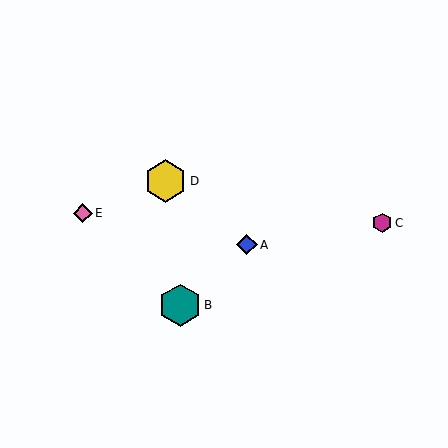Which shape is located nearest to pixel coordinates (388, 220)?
The magenta hexagon (labeled C) at (382, 223) is nearest to that location.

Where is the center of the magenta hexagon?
The center of the magenta hexagon is at (382, 223).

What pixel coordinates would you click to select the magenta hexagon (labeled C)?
Click at (382, 223) to select the magenta hexagon C.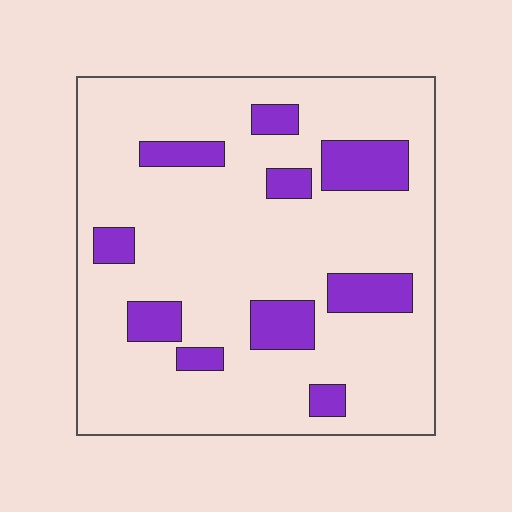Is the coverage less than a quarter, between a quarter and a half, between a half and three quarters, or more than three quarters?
Less than a quarter.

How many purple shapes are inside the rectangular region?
10.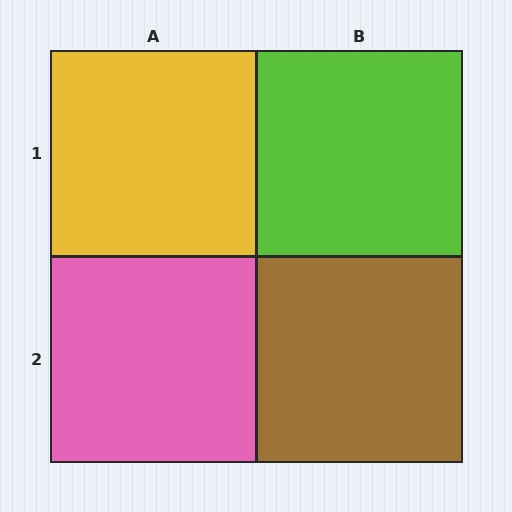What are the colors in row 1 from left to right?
Yellow, lime.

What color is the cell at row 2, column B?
Brown.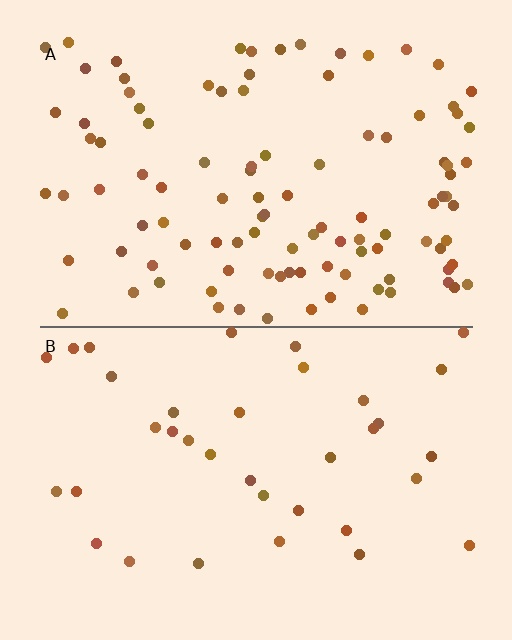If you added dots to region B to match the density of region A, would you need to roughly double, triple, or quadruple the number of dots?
Approximately triple.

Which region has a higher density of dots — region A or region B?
A (the top).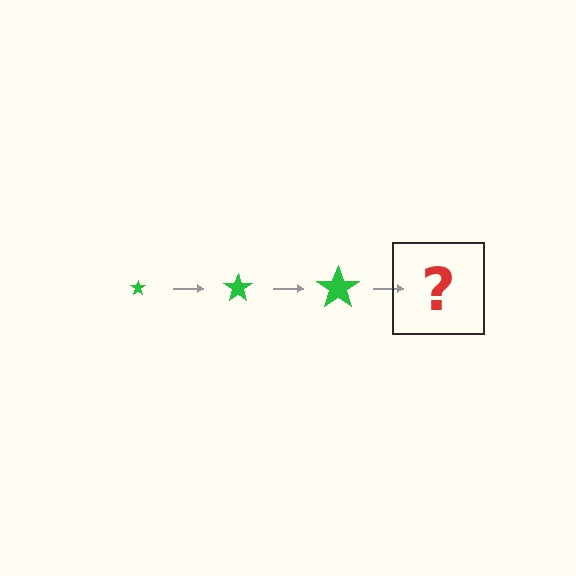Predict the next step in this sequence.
The next step is a green star, larger than the previous one.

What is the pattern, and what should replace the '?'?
The pattern is that the star gets progressively larger each step. The '?' should be a green star, larger than the previous one.